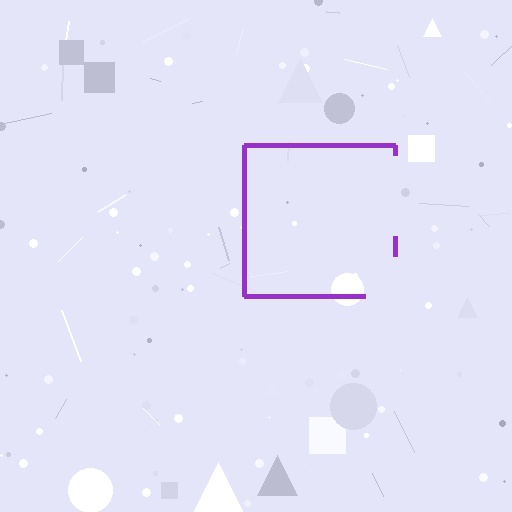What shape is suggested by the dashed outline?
The dashed outline suggests a square.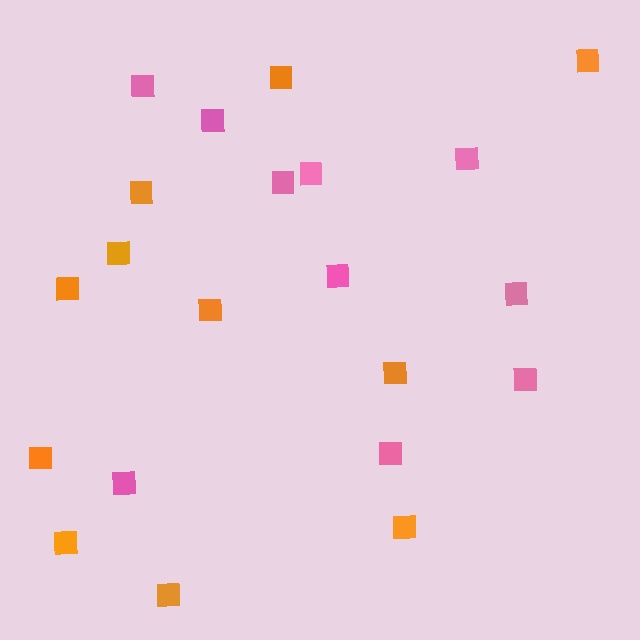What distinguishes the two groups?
There are 2 groups: one group of pink squares (10) and one group of orange squares (11).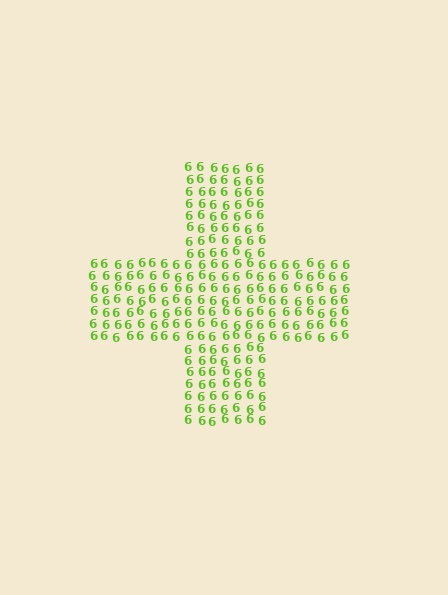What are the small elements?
The small elements are digit 6's.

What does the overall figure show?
The overall figure shows a cross.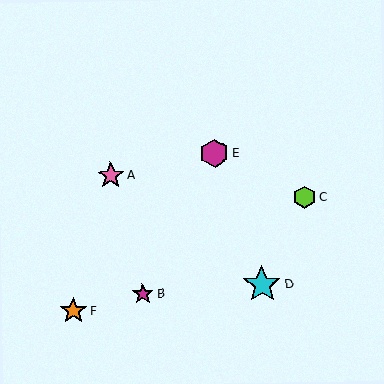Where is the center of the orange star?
The center of the orange star is at (73, 311).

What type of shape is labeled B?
Shape B is a magenta star.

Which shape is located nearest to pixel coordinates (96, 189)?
The pink star (labeled A) at (111, 176) is nearest to that location.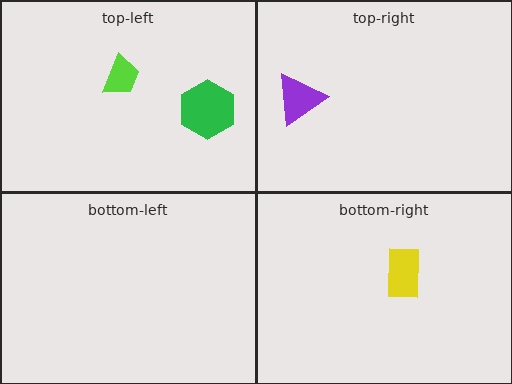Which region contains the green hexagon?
The top-left region.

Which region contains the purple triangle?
The top-right region.